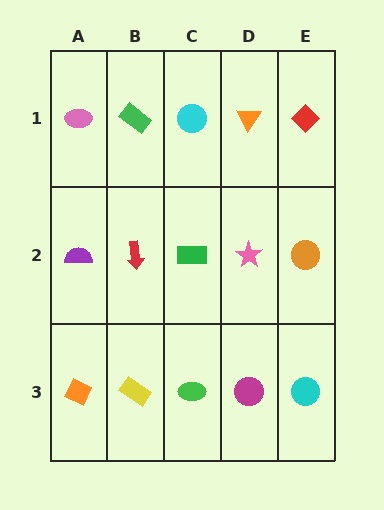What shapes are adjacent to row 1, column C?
A green rectangle (row 2, column C), a green rectangle (row 1, column B), an orange triangle (row 1, column D).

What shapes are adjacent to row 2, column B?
A green rectangle (row 1, column B), a yellow rectangle (row 3, column B), a purple semicircle (row 2, column A), a green rectangle (row 2, column C).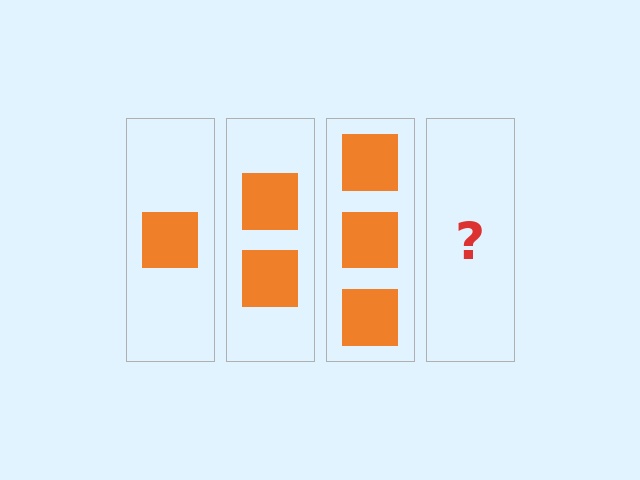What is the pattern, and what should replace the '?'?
The pattern is that each step adds one more square. The '?' should be 4 squares.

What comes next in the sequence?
The next element should be 4 squares.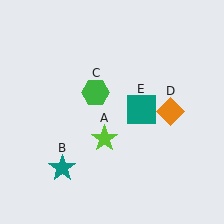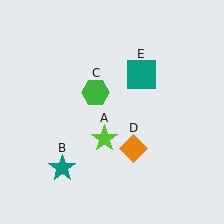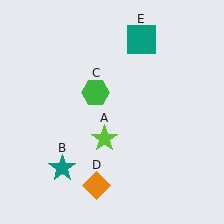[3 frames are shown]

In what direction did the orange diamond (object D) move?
The orange diamond (object D) moved down and to the left.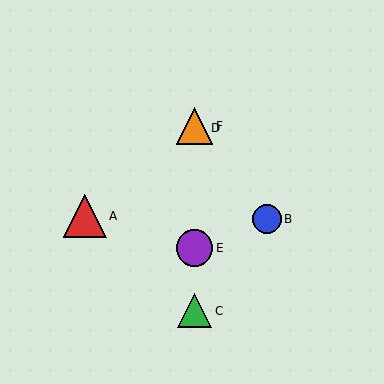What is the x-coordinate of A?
Object A is at x≈85.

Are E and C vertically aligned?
Yes, both are at x≈195.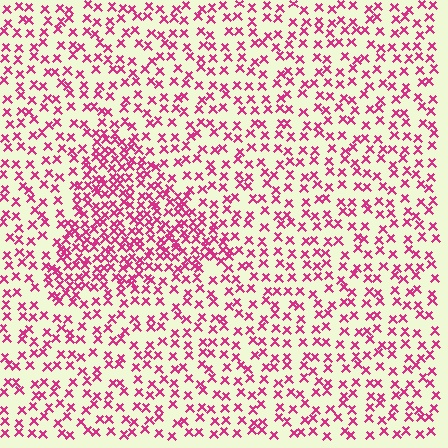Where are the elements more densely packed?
The elements are more densely packed inside the triangle boundary.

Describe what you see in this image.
The image contains small magenta elements arranged at two different densities. A triangle-shaped region is visible where the elements are more densely packed than the surrounding area.